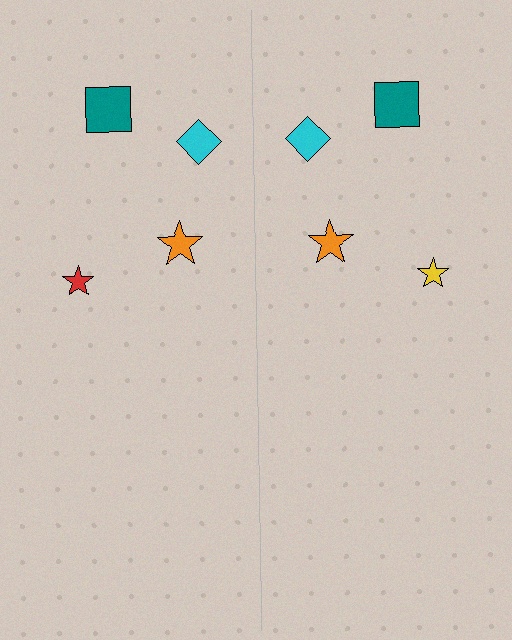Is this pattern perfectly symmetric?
No, the pattern is not perfectly symmetric. The yellow star on the right side breaks the symmetry — its mirror counterpart is red.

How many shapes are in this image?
There are 8 shapes in this image.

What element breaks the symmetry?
The yellow star on the right side breaks the symmetry — its mirror counterpart is red.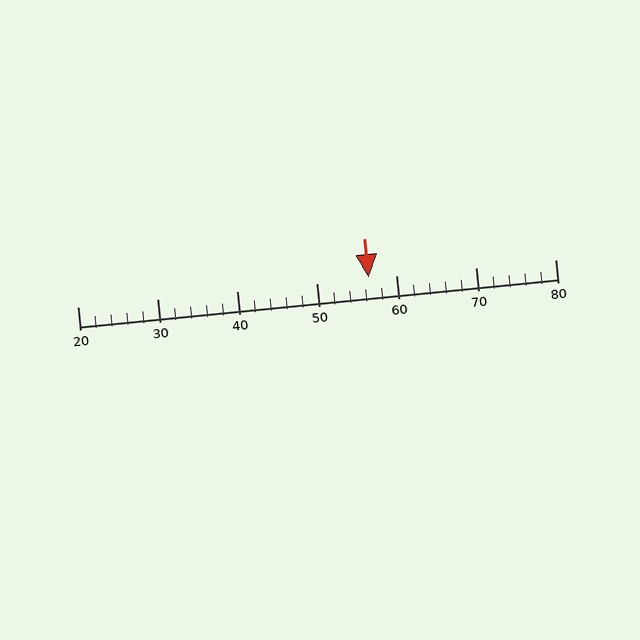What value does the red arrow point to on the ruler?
The red arrow points to approximately 56.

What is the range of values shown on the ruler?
The ruler shows values from 20 to 80.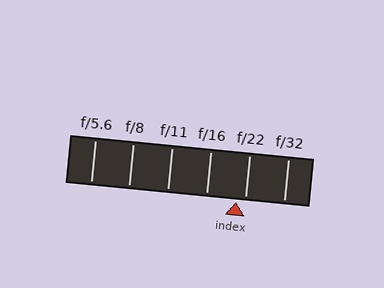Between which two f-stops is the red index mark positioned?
The index mark is between f/16 and f/22.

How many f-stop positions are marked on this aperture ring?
There are 6 f-stop positions marked.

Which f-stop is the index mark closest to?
The index mark is closest to f/22.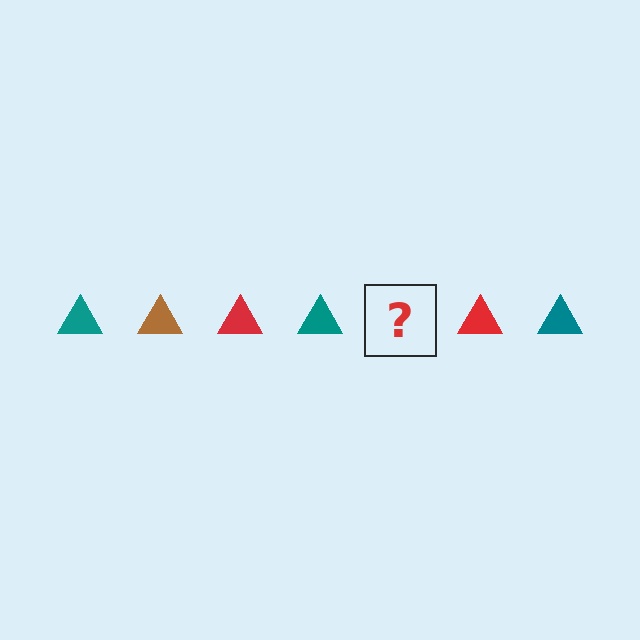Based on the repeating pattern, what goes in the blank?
The blank should be a brown triangle.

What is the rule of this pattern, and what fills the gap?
The rule is that the pattern cycles through teal, brown, red triangles. The gap should be filled with a brown triangle.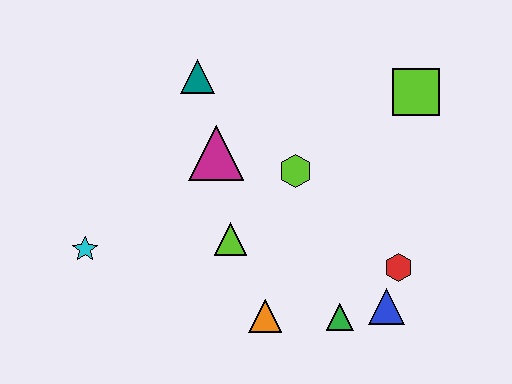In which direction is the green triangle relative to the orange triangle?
The green triangle is to the right of the orange triangle.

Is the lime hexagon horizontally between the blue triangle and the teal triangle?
Yes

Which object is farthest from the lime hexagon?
The cyan star is farthest from the lime hexagon.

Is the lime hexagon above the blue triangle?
Yes